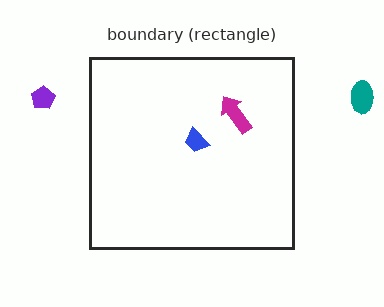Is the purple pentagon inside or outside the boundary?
Outside.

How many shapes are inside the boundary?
2 inside, 2 outside.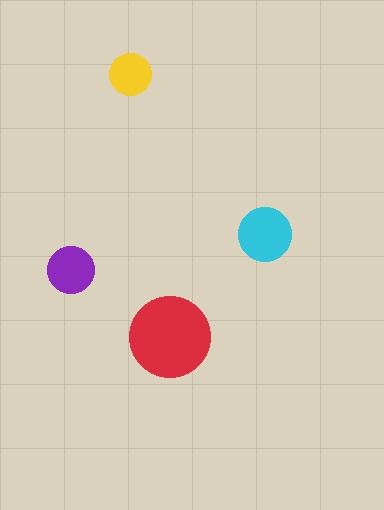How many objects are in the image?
There are 4 objects in the image.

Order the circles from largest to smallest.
the red one, the cyan one, the purple one, the yellow one.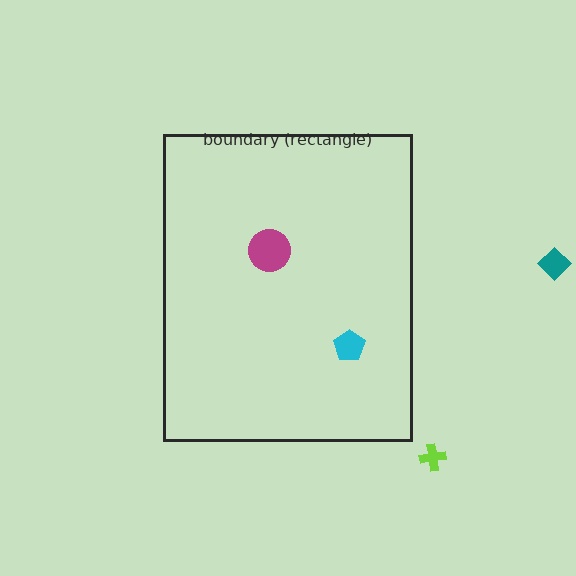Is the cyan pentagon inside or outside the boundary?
Inside.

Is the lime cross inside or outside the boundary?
Outside.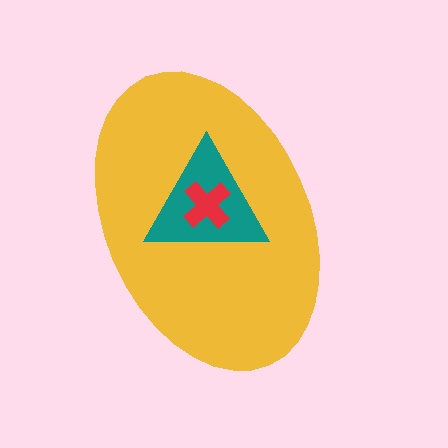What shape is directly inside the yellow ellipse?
The teal triangle.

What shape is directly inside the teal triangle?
The red cross.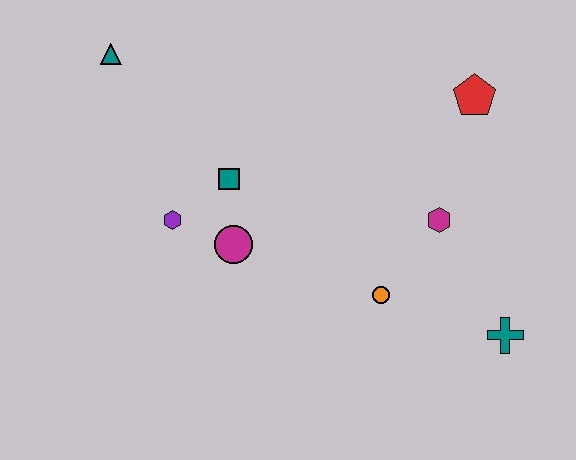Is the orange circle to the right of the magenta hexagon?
No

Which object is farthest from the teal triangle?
The teal cross is farthest from the teal triangle.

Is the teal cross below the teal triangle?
Yes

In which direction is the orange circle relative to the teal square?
The orange circle is to the right of the teal square.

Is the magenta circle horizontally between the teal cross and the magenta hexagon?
No